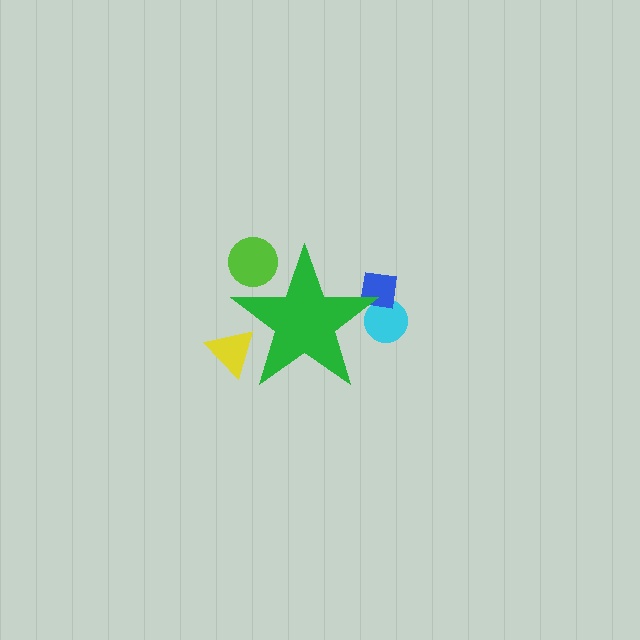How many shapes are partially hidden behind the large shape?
4 shapes are partially hidden.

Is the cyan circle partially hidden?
Yes, the cyan circle is partially hidden behind the green star.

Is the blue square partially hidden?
Yes, the blue square is partially hidden behind the green star.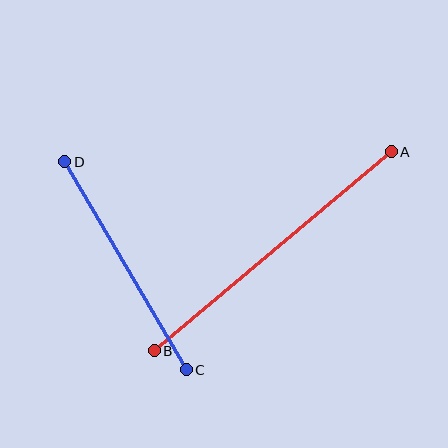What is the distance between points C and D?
The distance is approximately 241 pixels.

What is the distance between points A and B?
The distance is approximately 310 pixels.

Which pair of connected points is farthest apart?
Points A and B are farthest apart.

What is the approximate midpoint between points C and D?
The midpoint is at approximately (125, 266) pixels.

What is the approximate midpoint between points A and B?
The midpoint is at approximately (273, 251) pixels.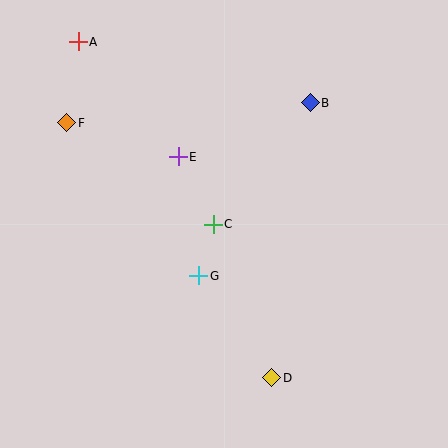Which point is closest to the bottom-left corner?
Point G is closest to the bottom-left corner.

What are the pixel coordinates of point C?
Point C is at (213, 224).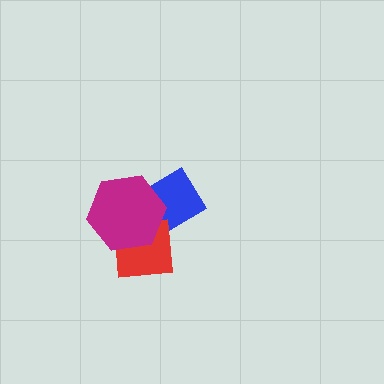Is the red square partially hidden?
Yes, it is partially covered by another shape.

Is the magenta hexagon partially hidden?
No, no other shape covers it.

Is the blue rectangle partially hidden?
Yes, it is partially covered by another shape.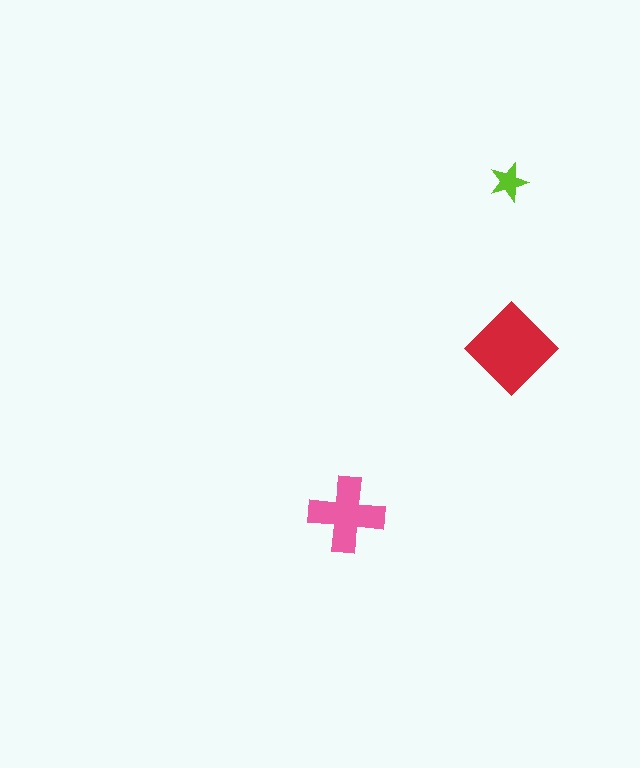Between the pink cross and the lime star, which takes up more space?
The pink cross.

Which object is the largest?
The red diamond.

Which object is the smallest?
The lime star.